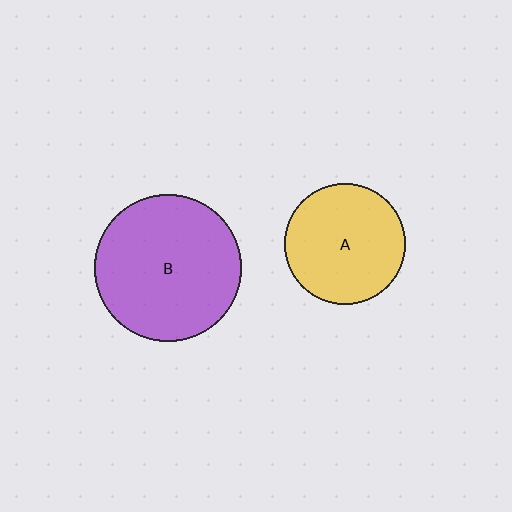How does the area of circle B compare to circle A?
Approximately 1.5 times.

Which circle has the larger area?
Circle B (purple).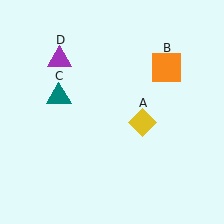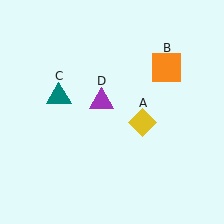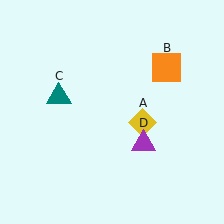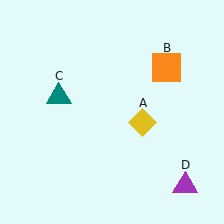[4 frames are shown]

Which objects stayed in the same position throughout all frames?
Yellow diamond (object A) and orange square (object B) and teal triangle (object C) remained stationary.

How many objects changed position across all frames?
1 object changed position: purple triangle (object D).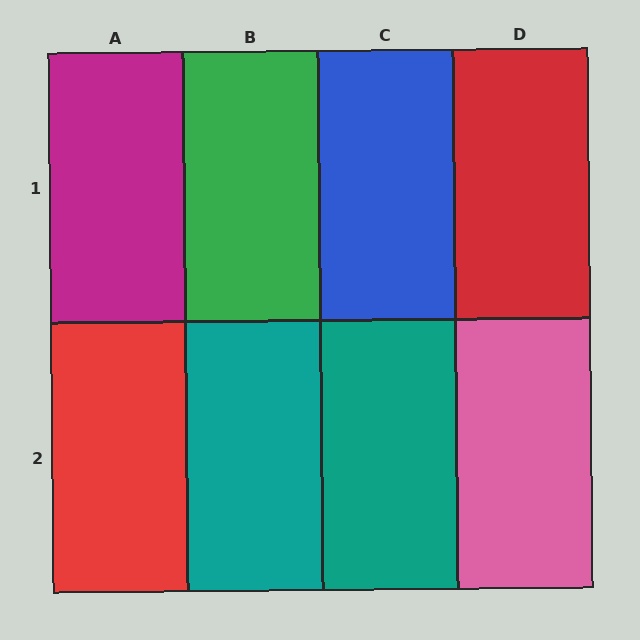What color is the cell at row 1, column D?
Red.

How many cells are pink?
1 cell is pink.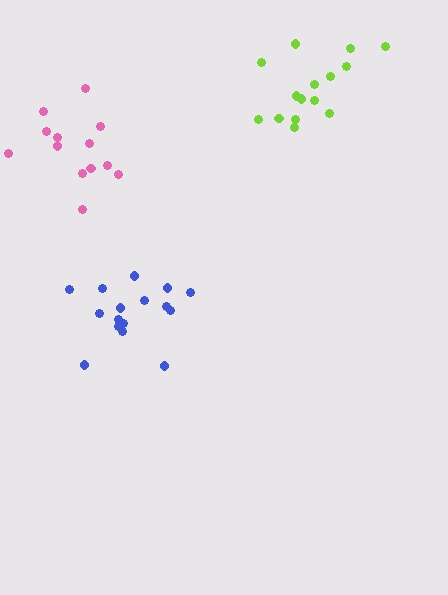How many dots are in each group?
Group 1: 16 dots, Group 2: 15 dots, Group 3: 13 dots (44 total).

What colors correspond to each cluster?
The clusters are colored: blue, lime, pink.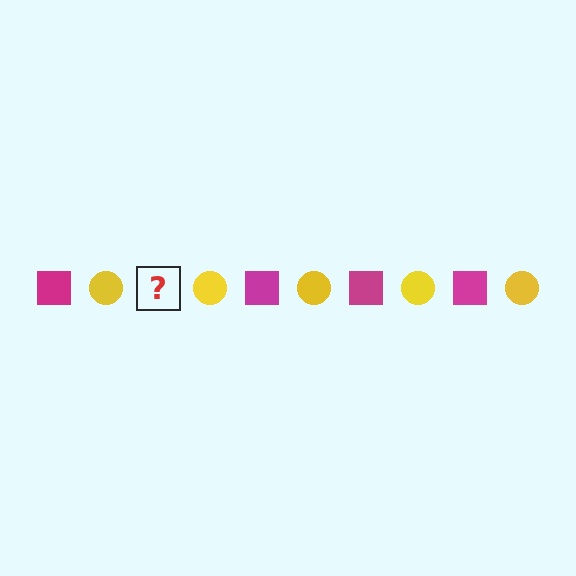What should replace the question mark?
The question mark should be replaced with a magenta square.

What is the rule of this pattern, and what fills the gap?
The rule is that the pattern alternates between magenta square and yellow circle. The gap should be filled with a magenta square.